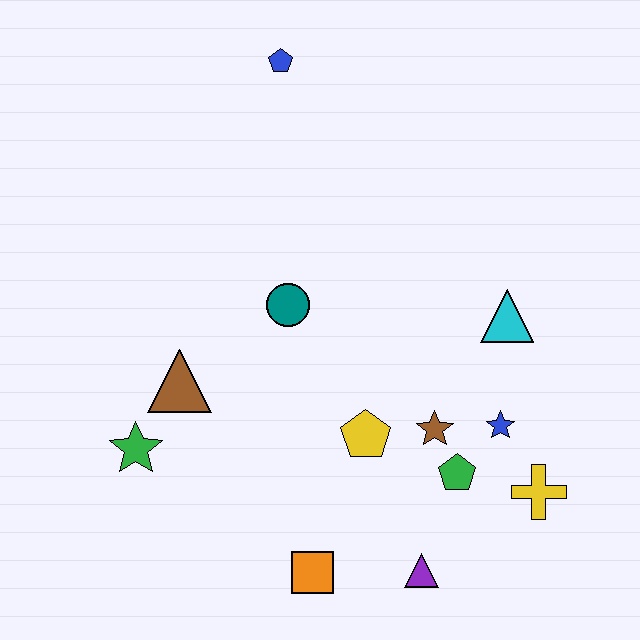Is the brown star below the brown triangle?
Yes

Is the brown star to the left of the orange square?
No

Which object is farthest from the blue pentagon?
The purple triangle is farthest from the blue pentagon.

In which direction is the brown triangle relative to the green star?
The brown triangle is above the green star.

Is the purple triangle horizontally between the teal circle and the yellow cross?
Yes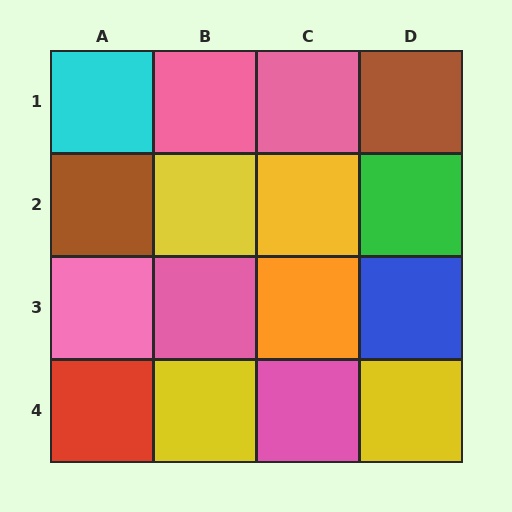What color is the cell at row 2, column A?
Brown.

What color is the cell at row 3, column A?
Pink.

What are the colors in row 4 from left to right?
Red, yellow, pink, yellow.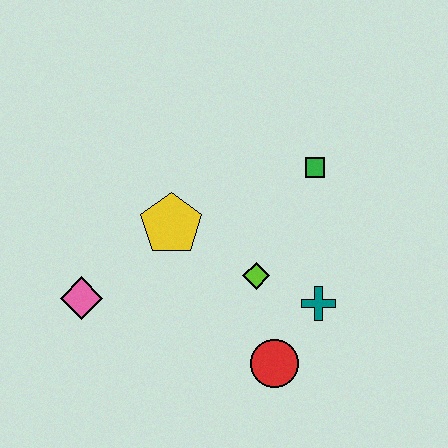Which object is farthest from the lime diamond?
The pink diamond is farthest from the lime diamond.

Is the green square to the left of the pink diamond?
No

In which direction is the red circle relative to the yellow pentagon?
The red circle is below the yellow pentagon.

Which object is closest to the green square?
The lime diamond is closest to the green square.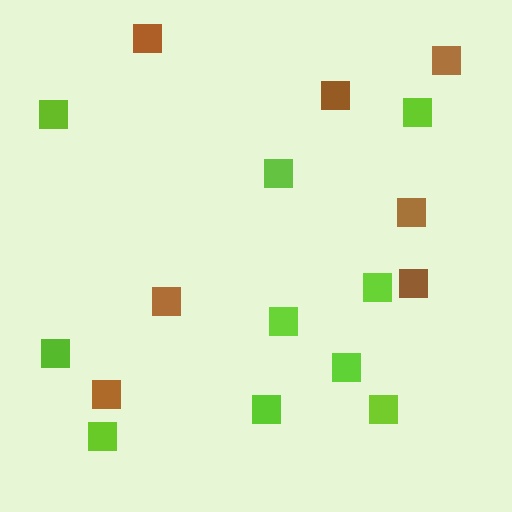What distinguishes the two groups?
There are 2 groups: one group of lime squares (10) and one group of brown squares (7).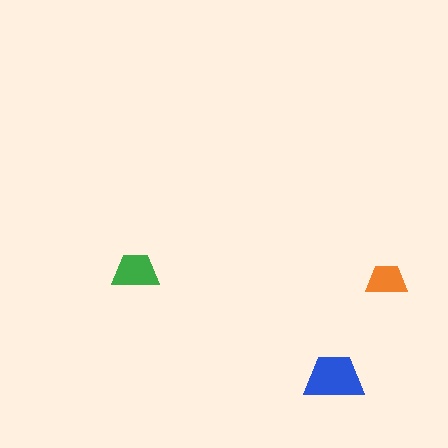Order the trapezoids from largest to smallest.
the blue one, the green one, the orange one.